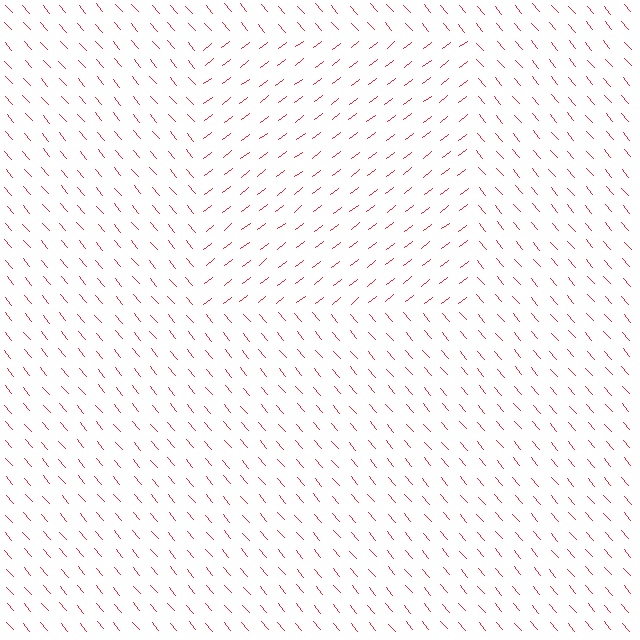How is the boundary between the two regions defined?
The boundary is defined purely by a change in line orientation (approximately 87 degrees difference). All lines are the same color and thickness.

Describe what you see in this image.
The image is filled with small red line segments. A rectangle region in the image has lines oriented differently from the surrounding lines, creating a visible texture boundary.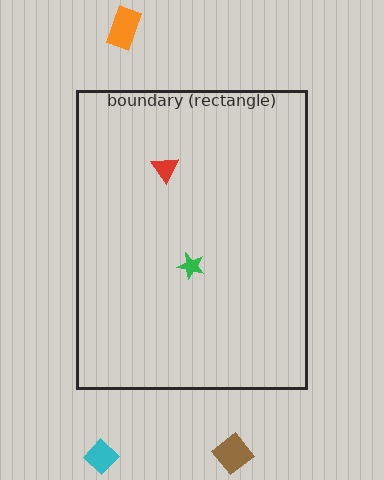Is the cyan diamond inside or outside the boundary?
Outside.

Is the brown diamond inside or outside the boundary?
Outside.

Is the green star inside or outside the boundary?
Inside.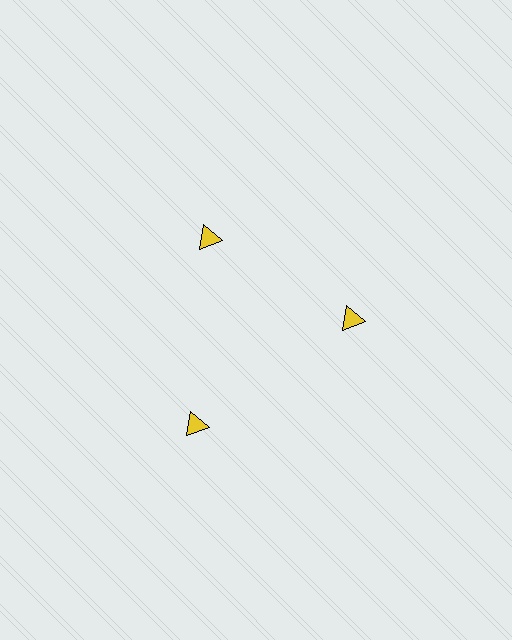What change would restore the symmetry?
The symmetry would be restored by moving it inward, back onto the ring so that all 3 triangles sit at equal angles and equal distance from the center.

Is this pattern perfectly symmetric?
No. The 3 yellow triangles are arranged in a ring, but one element near the 7 o'clock position is pushed outward from the center, breaking the 3-fold rotational symmetry.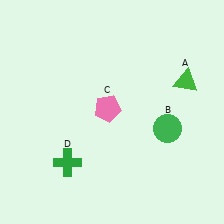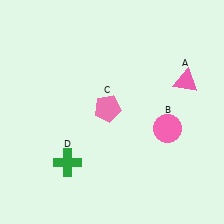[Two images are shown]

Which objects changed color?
A changed from green to pink. B changed from green to pink.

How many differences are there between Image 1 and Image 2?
There are 2 differences between the two images.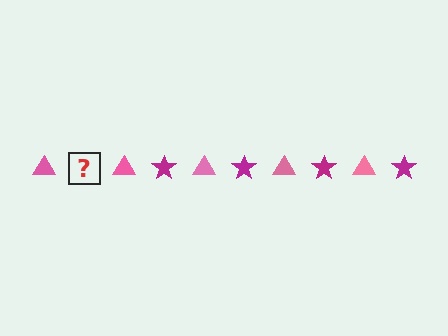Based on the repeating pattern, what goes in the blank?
The blank should be a magenta star.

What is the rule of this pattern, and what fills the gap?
The rule is that the pattern alternates between pink triangle and magenta star. The gap should be filled with a magenta star.